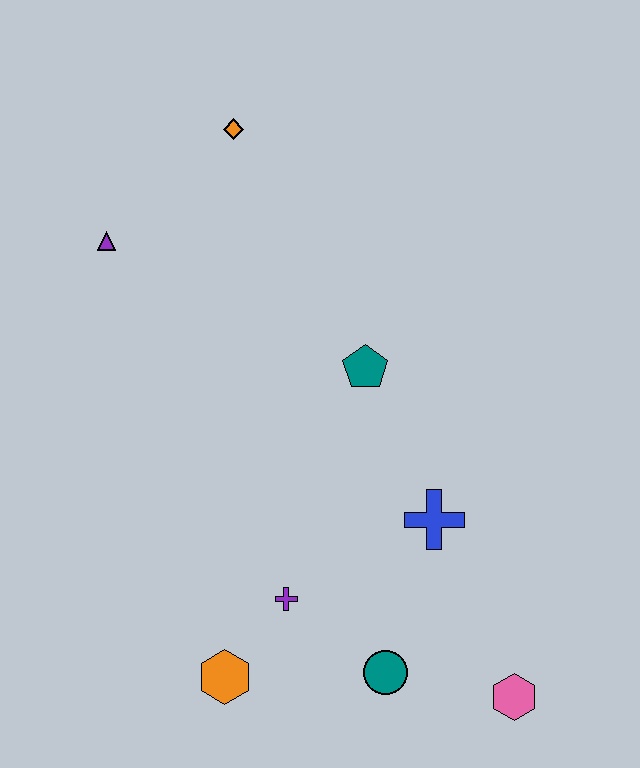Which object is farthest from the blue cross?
The orange diamond is farthest from the blue cross.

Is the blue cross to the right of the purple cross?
Yes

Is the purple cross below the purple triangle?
Yes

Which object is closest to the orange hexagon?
The purple cross is closest to the orange hexagon.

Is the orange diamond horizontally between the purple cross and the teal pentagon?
No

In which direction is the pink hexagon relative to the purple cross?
The pink hexagon is to the right of the purple cross.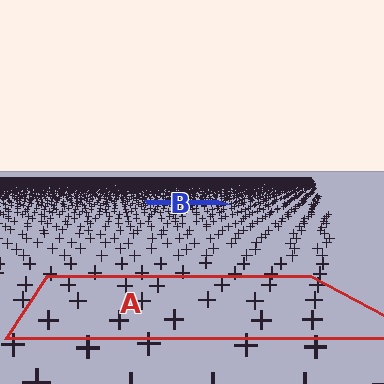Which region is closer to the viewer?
Region A is closer. The texture elements there are larger and more spread out.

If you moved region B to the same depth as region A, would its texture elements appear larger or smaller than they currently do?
They would appear larger. At a closer depth, the same texture elements are projected at a bigger on-screen size.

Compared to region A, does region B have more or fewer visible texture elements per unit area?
Region B has more texture elements per unit area — they are packed more densely because it is farther away.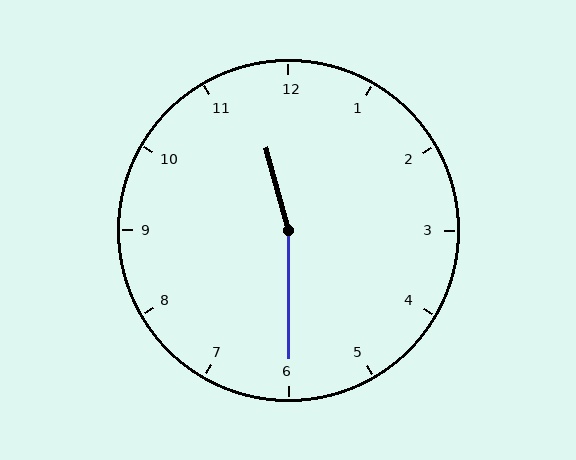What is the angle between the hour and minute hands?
Approximately 165 degrees.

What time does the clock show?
11:30.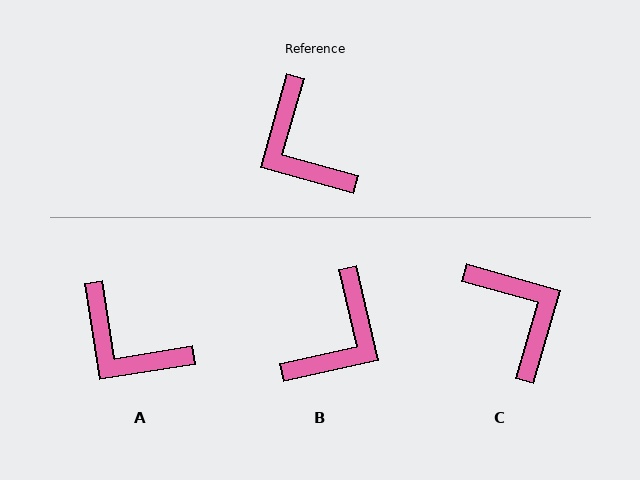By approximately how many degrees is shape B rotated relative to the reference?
Approximately 118 degrees counter-clockwise.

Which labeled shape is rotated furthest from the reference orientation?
C, about 179 degrees away.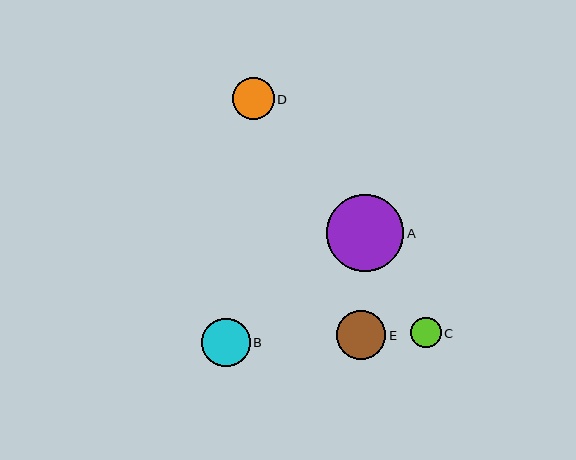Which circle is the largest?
Circle A is the largest with a size of approximately 77 pixels.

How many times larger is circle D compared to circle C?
Circle D is approximately 1.4 times the size of circle C.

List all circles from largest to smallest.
From largest to smallest: A, E, B, D, C.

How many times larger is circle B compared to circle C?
Circle B is approximately 1.6 times the size of circle C.